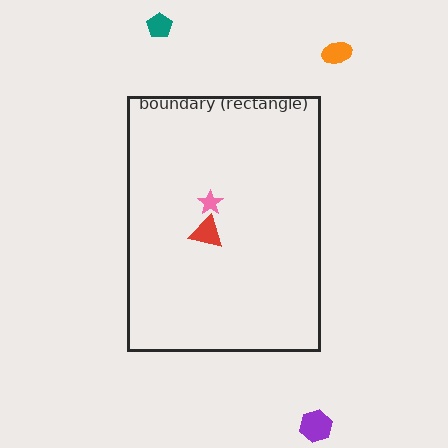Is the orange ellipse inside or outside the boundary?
Outside.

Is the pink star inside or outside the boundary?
Inside.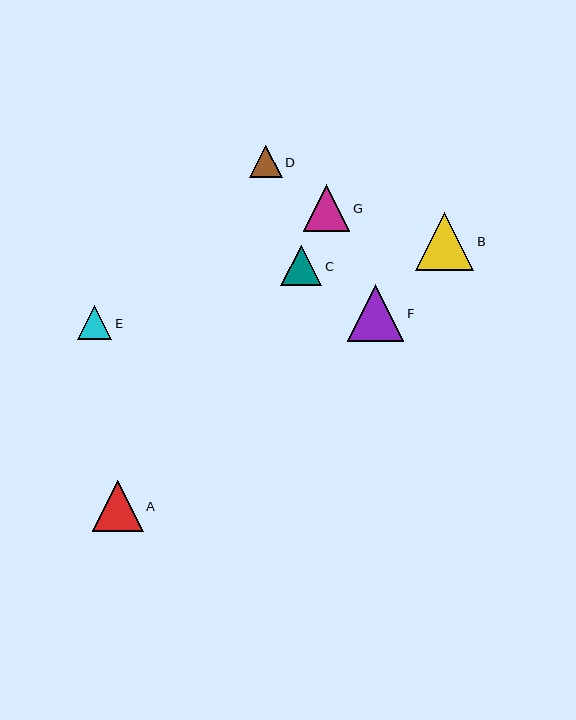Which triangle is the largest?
Triangle B is the largest with a size of approximately 58 pixels.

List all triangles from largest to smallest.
From largest to smallest: B, F, A, G, C, E, D.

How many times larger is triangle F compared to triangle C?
Triangle F is approximately 1.4 times the size of triangle C.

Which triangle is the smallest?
Triangle D is the smallest with a size of approximately 32 pixels.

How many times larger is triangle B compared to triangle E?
Triangle B is approximately 1.7 times the size of triangle E.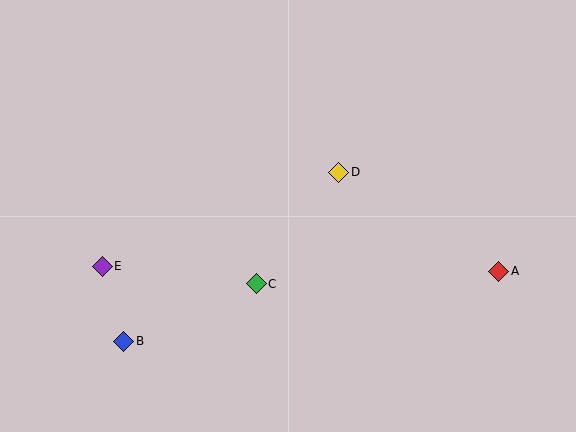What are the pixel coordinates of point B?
Point B is at (124, 341).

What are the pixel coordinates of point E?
Point E is at (102, 266).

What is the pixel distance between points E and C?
The distance between E and C is 155 pixels.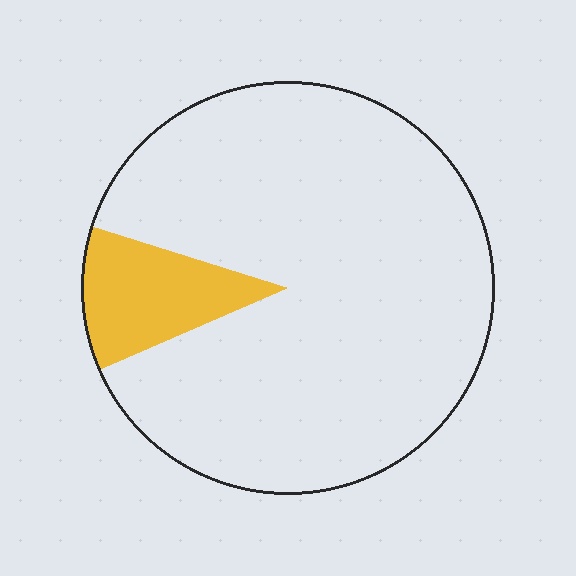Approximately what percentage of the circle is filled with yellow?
Approximately 10%.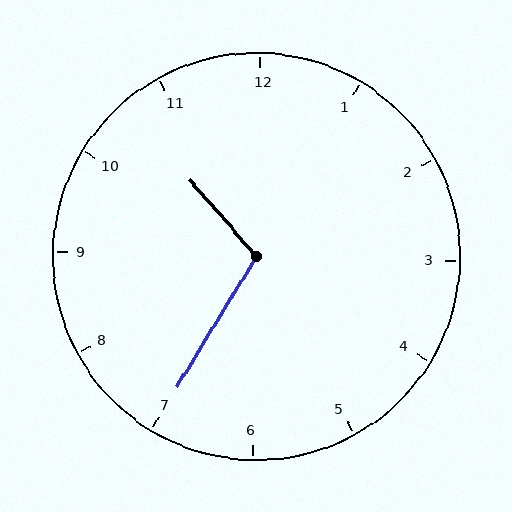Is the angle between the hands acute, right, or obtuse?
It is obtuse.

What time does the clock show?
10:35.